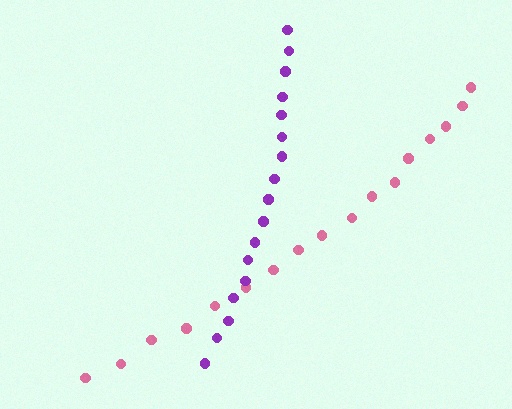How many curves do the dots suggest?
There are 2 distinct paths.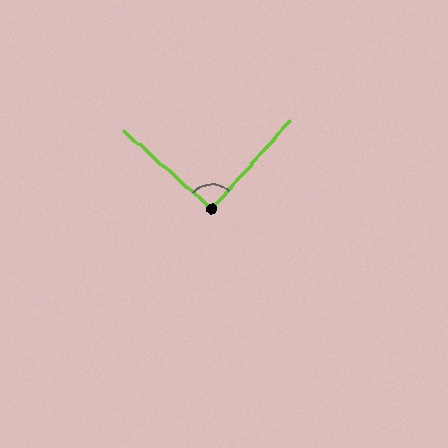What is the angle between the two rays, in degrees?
Approximately 90 degrees.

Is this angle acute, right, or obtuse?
It is approximately a right angle.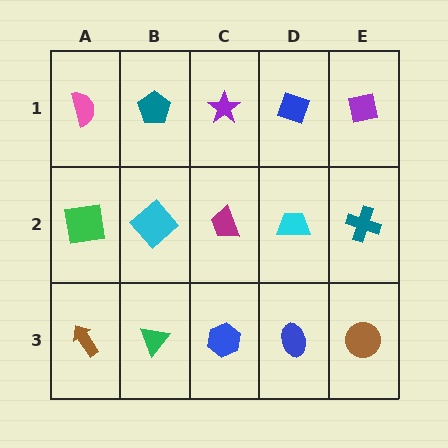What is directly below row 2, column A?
A brown arrow.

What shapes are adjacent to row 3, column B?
A cyan diamond (row 2, column B), a brown arrow (row 3, column A), a blue hexagon (row 3, column C).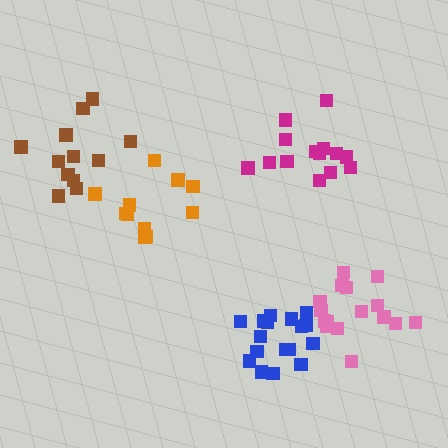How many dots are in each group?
Group 1: 11 dots, Group 2: 14 dots, Group 3: 12 dots, Group 4: 17 dots, Group 5: 16 dots (70 total).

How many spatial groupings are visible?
There are 5 spatial groupings.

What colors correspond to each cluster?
The clusters are colored: orange, magenta, brown, blue, pink.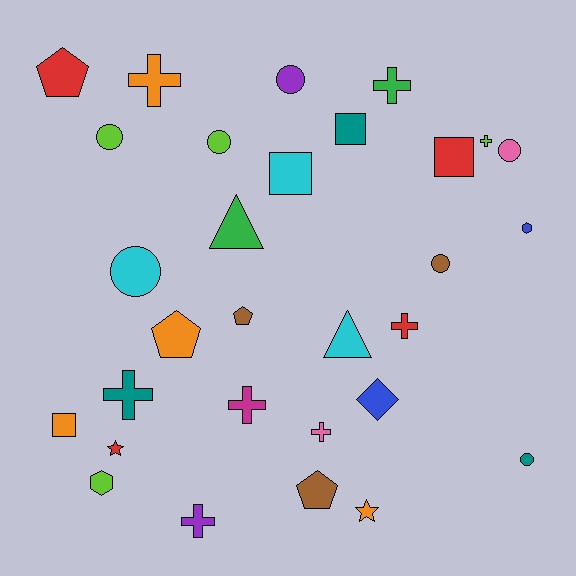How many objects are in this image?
There are 30 objects.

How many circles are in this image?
There are 7 circles.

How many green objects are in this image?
There are 2 green objects.